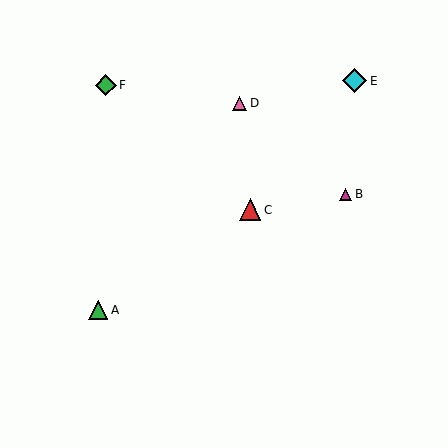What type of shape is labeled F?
Shape F is a green diamond.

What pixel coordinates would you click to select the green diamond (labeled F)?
Click at (106, 85) to select the green diamond F.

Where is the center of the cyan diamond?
The center of the cyan diamond is at (355, 81).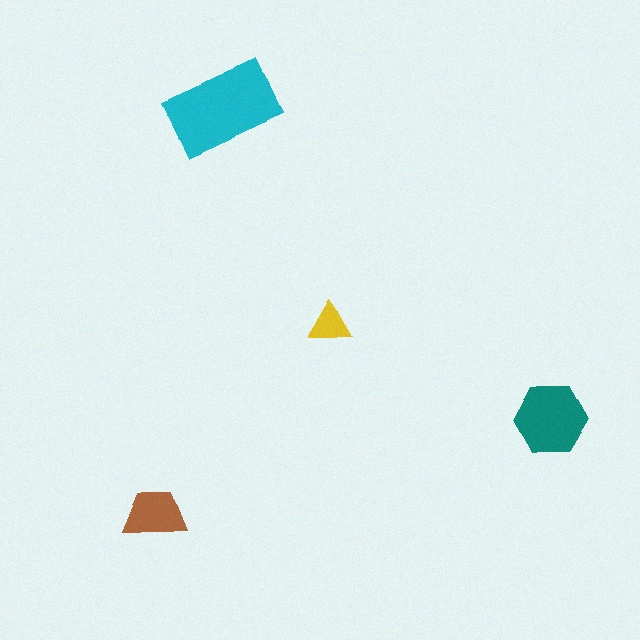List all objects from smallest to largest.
The yellow triangle, the brown trapezoid, the teal hexagon, the cyan rectangle.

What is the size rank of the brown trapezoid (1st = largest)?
3rd.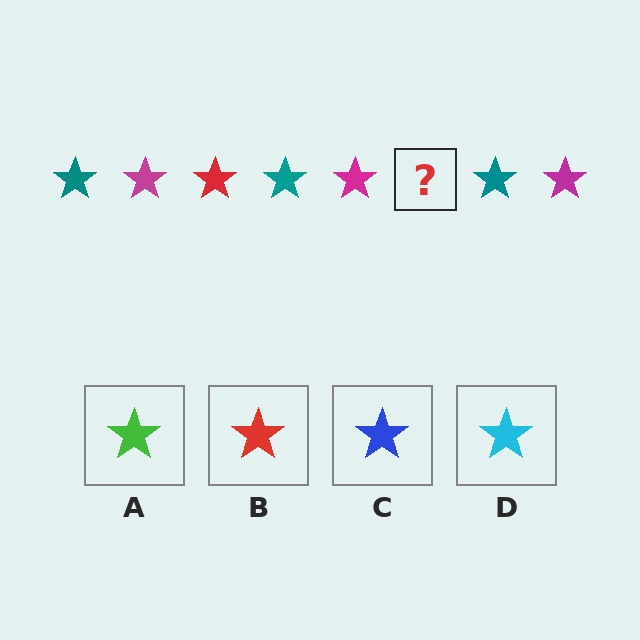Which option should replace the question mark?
Option B.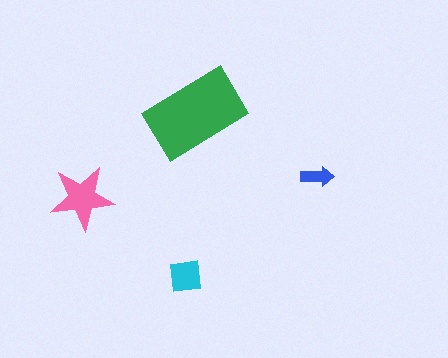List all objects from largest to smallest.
The green rectangle, the pink star, the cyan square, the blue arrow.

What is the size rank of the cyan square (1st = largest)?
3rd.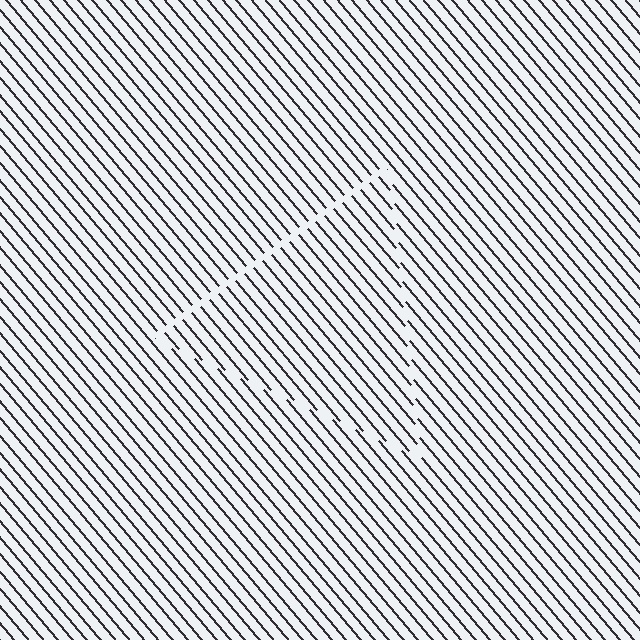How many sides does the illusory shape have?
3 sides — the line-ends trace a triangle.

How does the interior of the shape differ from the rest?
The interior of the shape contains the same grating, shifted by half a period — the contour is defined by the phase discontinuity where line-ends from the inner and outer gratings abut.